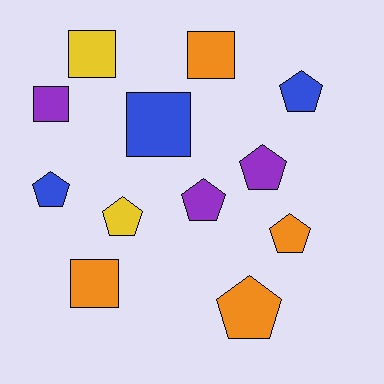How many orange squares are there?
There are 2 orange squares.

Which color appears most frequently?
Orange, with 4 objects.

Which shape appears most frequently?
Pentagon, with 7 objects.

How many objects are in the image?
There are 12 objects.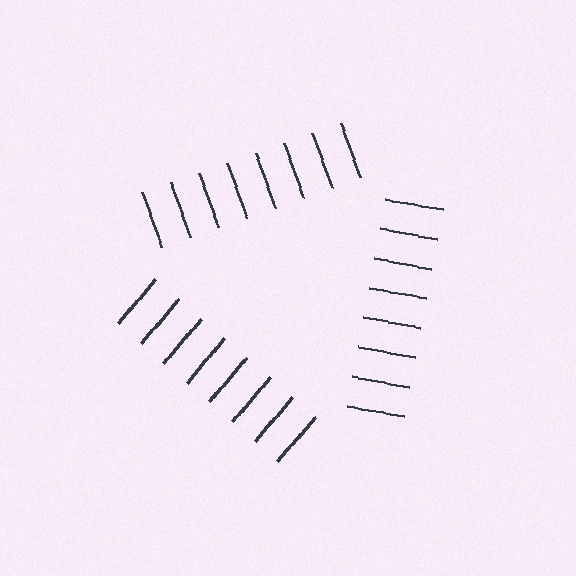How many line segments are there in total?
24 — 8 along each of the 3 edges.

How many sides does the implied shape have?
3 sides — the line-ends trace a triangle.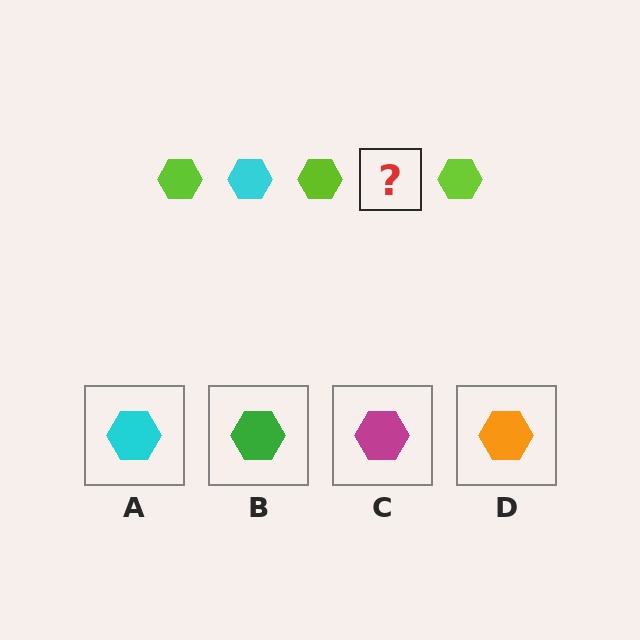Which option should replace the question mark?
Option A.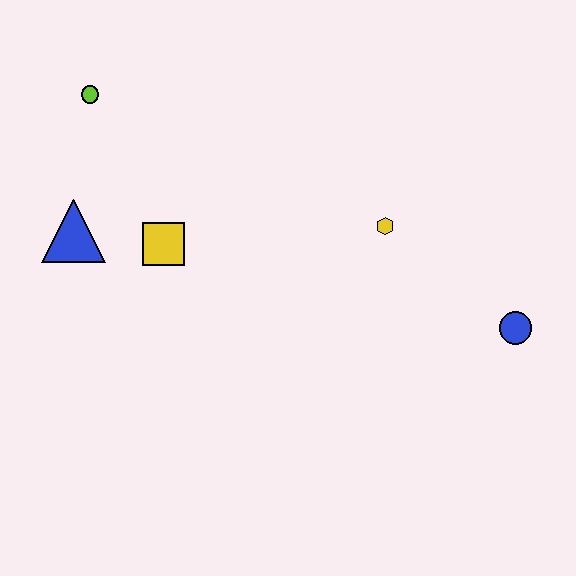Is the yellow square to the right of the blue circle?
No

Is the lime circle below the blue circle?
No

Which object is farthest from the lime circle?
The blue circle is farthest from the lime circle.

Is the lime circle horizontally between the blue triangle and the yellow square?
Yes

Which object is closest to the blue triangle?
The yellow square is closest to the blue triangle.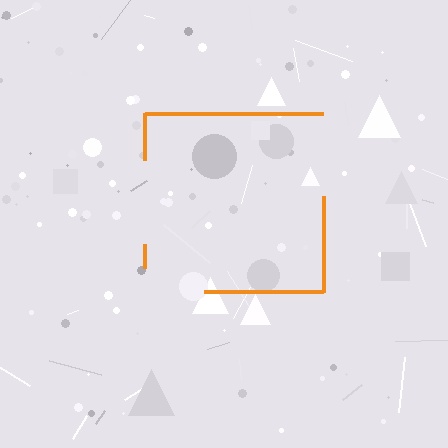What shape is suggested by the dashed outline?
The dashed outline suggests a square.